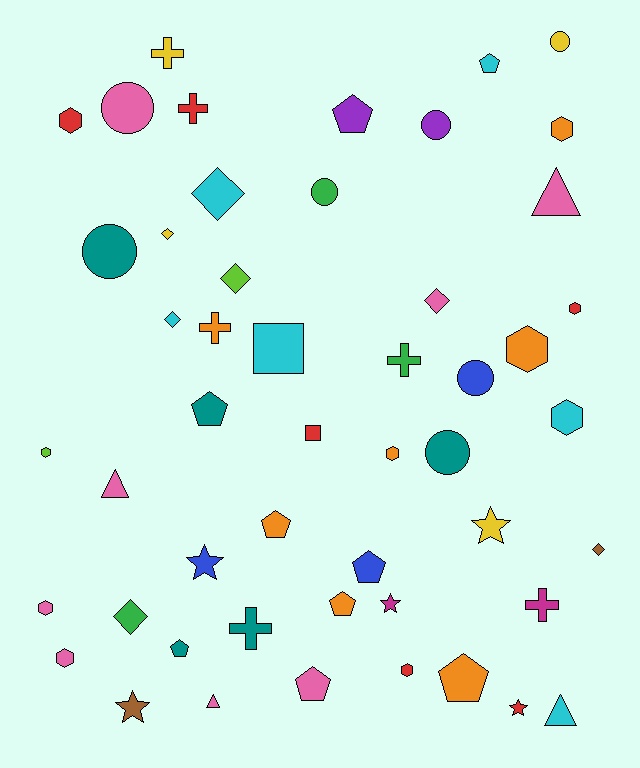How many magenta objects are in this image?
There are 2 magenta objects.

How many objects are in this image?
There are 50 objects.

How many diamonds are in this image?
There are 7 diamonds.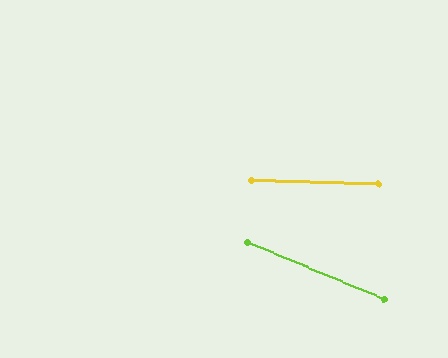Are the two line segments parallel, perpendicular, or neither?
Neither parallel nor perpendicular — they differ by about 21°.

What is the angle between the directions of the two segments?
Approximately 21 degrees.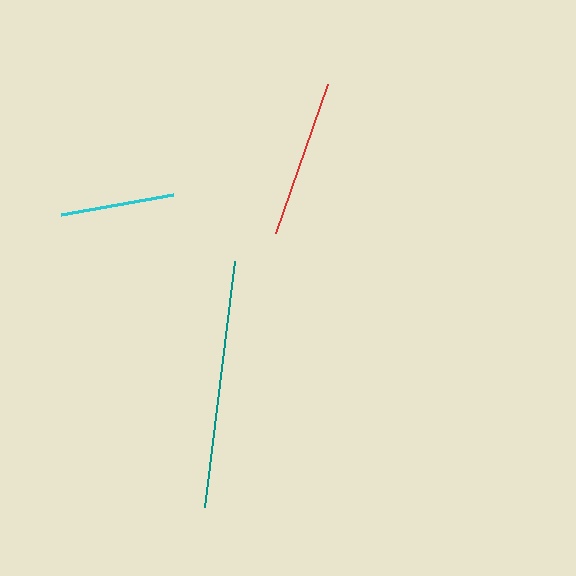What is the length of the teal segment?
The teal segment is approximately 248 pixels long.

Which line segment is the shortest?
The cyan line is the shortest at approximately 114 pixels.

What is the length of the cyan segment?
The cyan segment is approximately 114 pixels long.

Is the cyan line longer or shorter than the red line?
The red line is longer than the cyan line.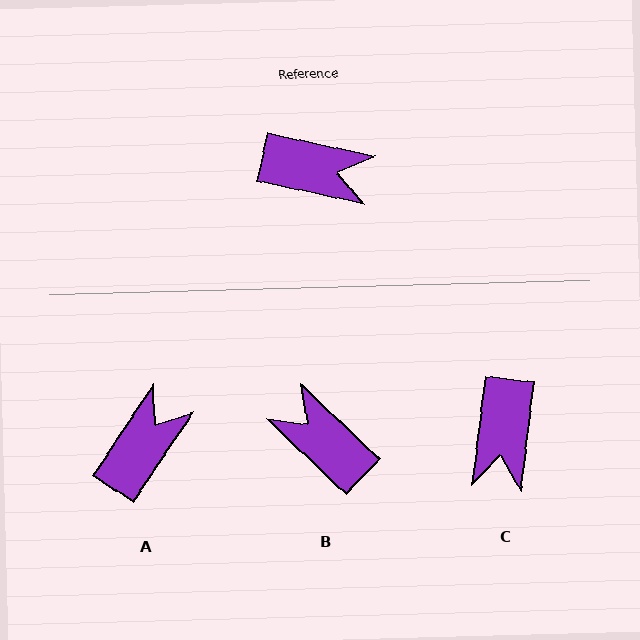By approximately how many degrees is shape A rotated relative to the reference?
Approximately 68 degrees counter-clockwise.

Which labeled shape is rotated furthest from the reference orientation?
B, about 149 degrees away.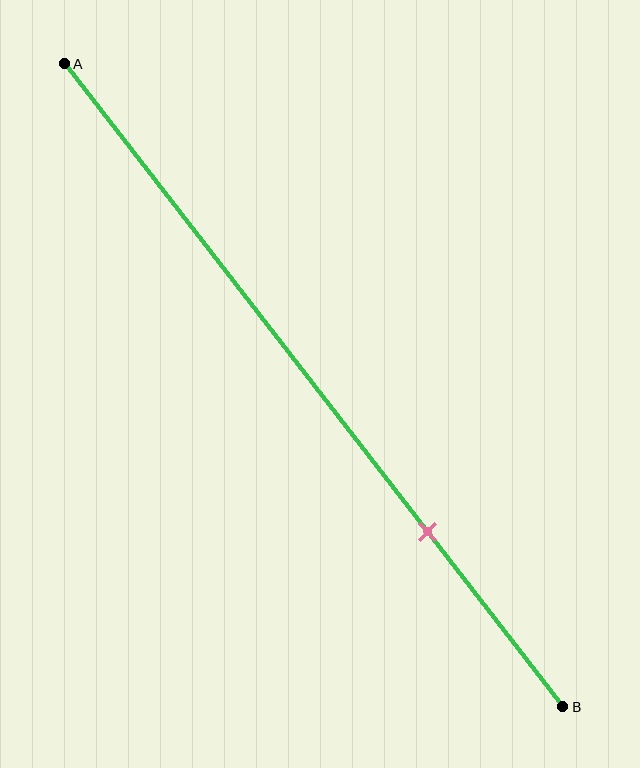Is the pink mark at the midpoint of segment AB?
No, the mark is at about 75% from A, not at the 50% midpoint.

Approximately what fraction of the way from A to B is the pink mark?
The pink mark is approximately 75% of the way from A to B.